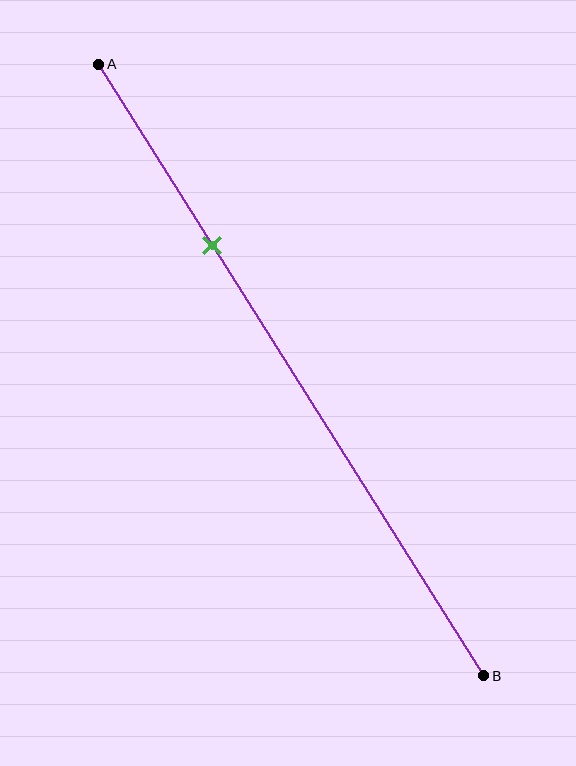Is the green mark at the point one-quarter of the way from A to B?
No, the mark is at about 30% from A, not at the 25% one-quarter point.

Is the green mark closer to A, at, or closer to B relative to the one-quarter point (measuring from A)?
The green mark is closer to point B than the one-quarter point of segment AB.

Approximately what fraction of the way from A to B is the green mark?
The green mark is approximately 30% of the way from A to B.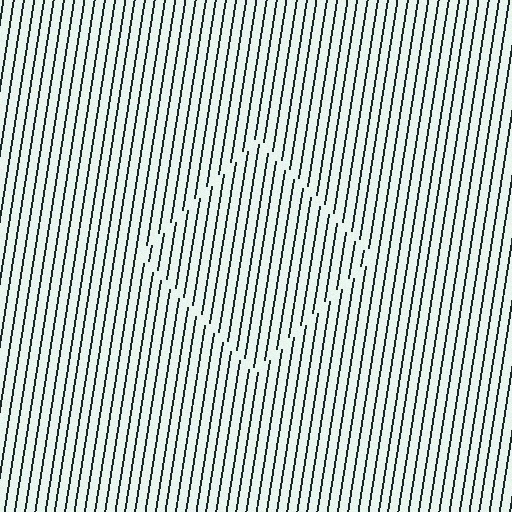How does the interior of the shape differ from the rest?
The interior of the shape contains the same grating, shifted by half a period — the contour is defined by the phase discontinuity where line-ends from the inner and outer gratings abut.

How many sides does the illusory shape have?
4 sides — the line-ends trace a square.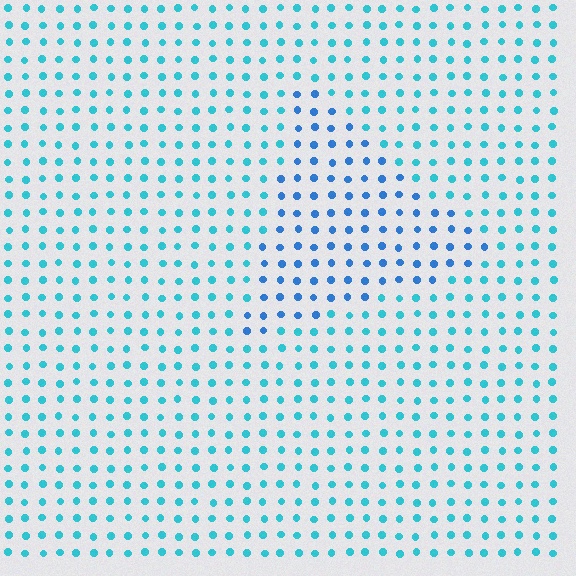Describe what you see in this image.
The image is filled with small cyan elements in a uniform arrangement. A triangle-shaped region is visible where the elements are tinted to a slightly different hue, forming a subtle color boundary.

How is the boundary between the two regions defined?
The boundary is defined purely by a slight shift in hue (about 28 degrees). Spacing, size, and orientation are identical on both sides.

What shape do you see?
I see a triangle.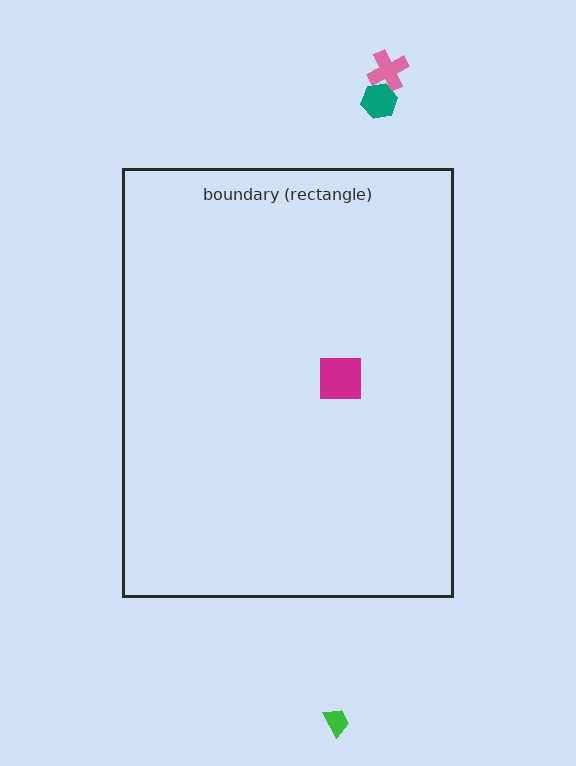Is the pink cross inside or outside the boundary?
Outside.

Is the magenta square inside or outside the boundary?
Inside.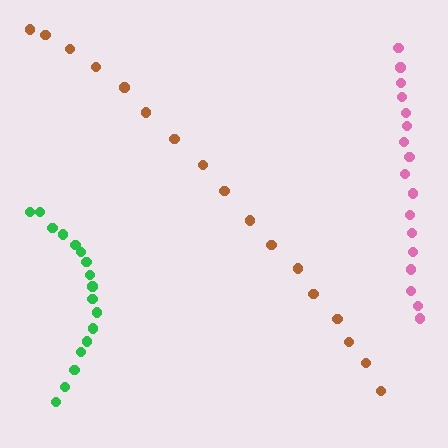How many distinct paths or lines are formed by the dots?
There are 3 distinct paths.